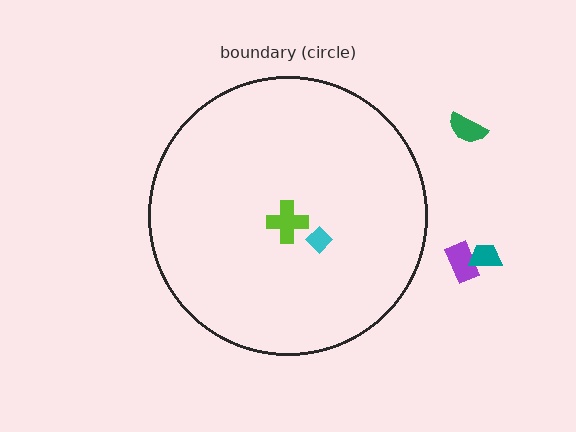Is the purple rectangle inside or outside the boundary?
Outside.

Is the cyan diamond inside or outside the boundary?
Inside.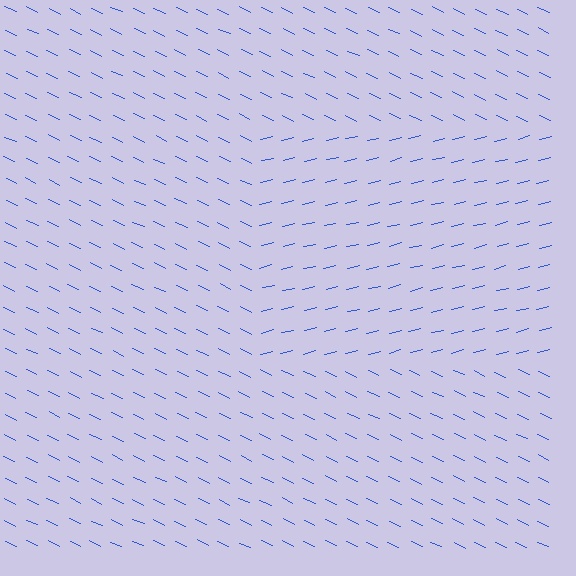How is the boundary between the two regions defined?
The boundary is defined purely by a change in line orientation (approximately 39 degrees difference). All lines are the same color and thickness.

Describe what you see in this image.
The image is filled with small blue line segments. A rectangle region in the image has lines oriented differently from the surrounding lines, creating a visible texture boundary.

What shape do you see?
I see a rectangle.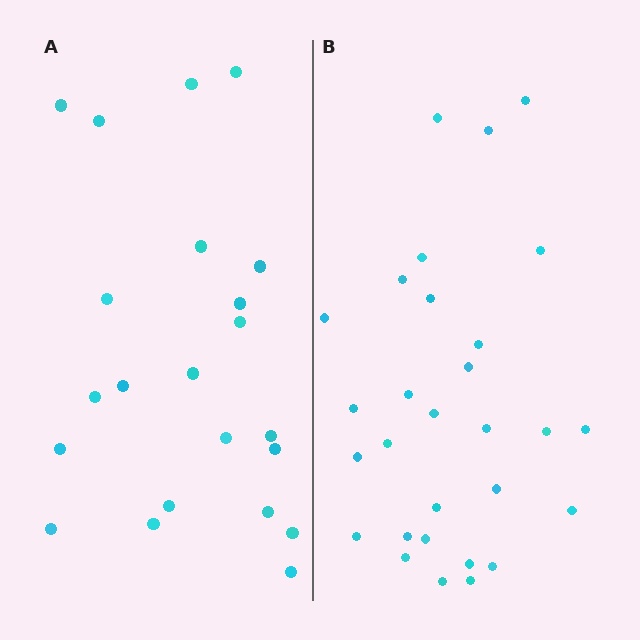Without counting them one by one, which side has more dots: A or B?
Region B (the right region) has more dots.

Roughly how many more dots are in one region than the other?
Region B has roughly 8 or so more dots than region A.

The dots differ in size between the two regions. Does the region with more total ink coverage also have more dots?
No. Region A has more total ink coverage because its dots are larger, but region B actually contains more individual dots. Total area can be misleading — the number of items is what matters here.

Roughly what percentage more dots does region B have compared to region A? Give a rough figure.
About 30% more.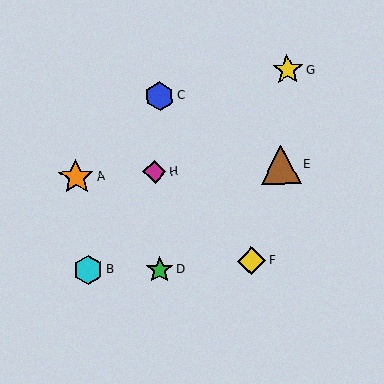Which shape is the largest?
The brown triangle (labeled E) is the largest.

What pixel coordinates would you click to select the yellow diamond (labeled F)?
Click at (251, 261) to select the yellow diamond F.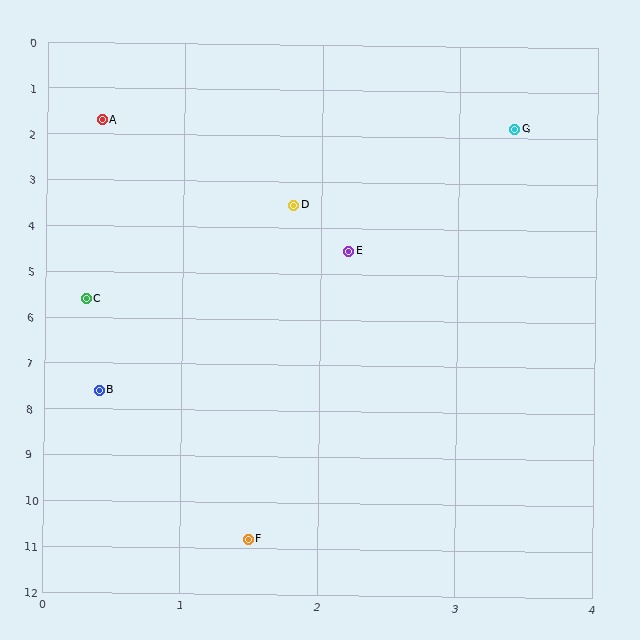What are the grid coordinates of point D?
Point D is at approximately (1.8, 3.5).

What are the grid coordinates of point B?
Point B is at approximately (0.4, 7.6).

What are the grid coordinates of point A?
Point A is at approximately (0.4, 1.7).